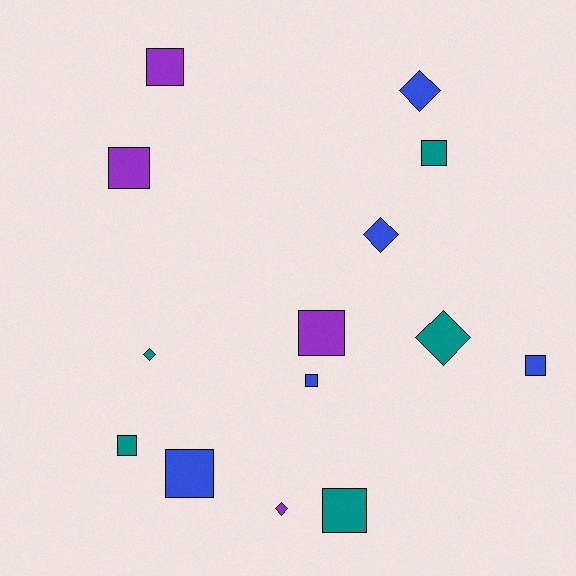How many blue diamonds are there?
There are 2 blue diamonds.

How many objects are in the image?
There are 14 objects.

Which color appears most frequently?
Teal, with 5 objects.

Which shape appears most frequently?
Square, with 9 objects.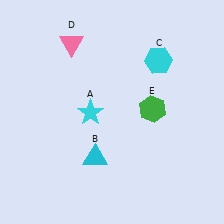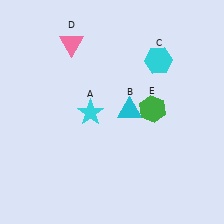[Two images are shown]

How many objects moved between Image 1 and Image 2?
1 object moved between the two images.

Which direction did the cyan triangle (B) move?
The cyan triangle (B) moved up.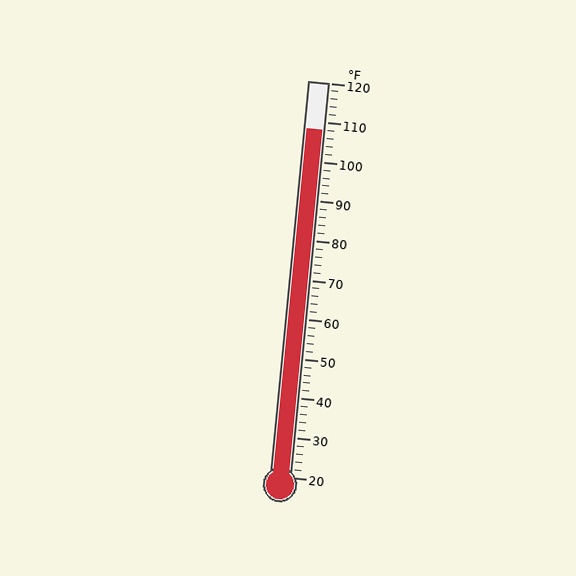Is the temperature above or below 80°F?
The temperature is above 80°F.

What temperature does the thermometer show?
The thermometer shows approximately 108°F.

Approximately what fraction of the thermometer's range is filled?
The thermometer is filled to approximately 90% of its range.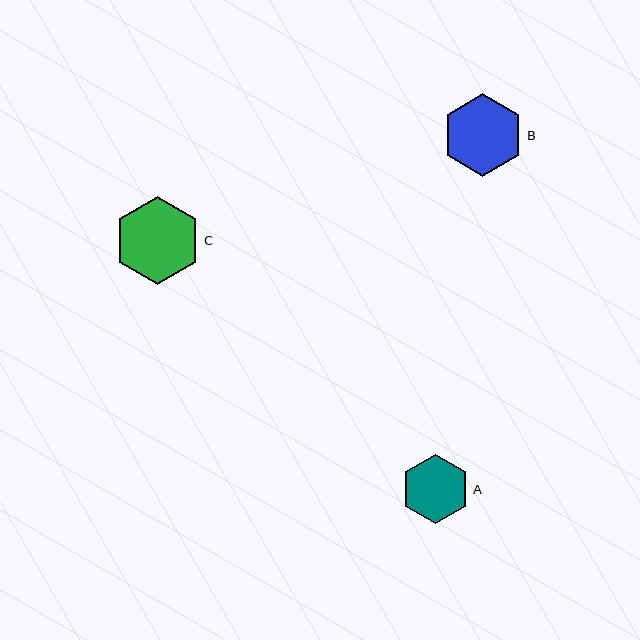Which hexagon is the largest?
Hexagon C is the largest with a size of approximately 88 pixels.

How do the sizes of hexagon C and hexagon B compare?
Hexagon C and hexagon B are approximately the same size.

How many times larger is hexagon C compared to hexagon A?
Hexagon C is approximately 1.3 times the size of hexagon A.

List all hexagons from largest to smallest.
From largest to smallest: C, B, A.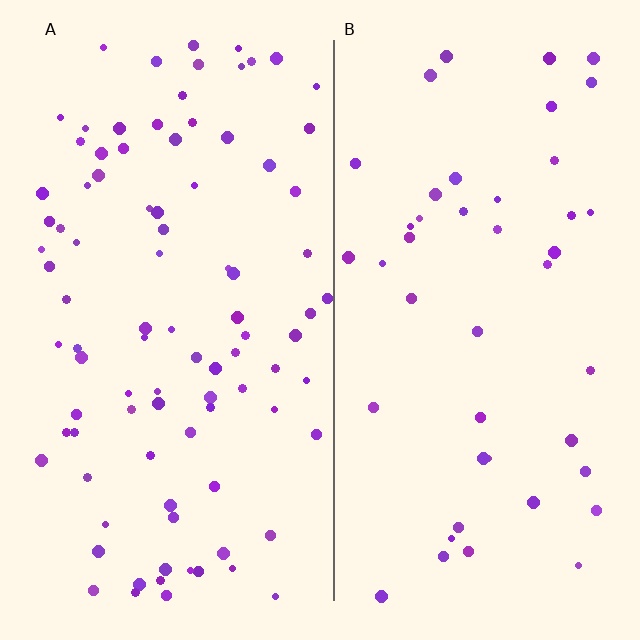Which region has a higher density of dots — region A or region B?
A (the left).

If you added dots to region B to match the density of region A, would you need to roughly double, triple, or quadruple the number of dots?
Approximately double.